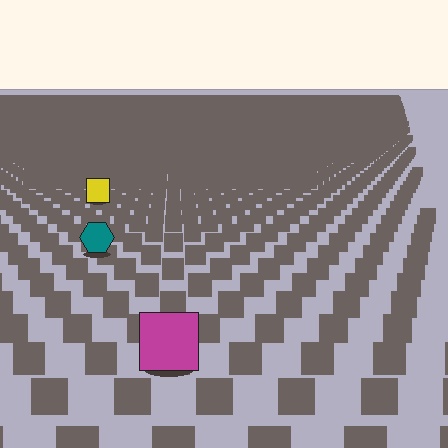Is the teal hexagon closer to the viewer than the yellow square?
Yes. The teal hexagon is closer — you can tell from the texture gradient: the ground texture is coarser near it.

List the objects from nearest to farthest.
From nearest to farthest: the magenta square, the teal hexagon, the yellow square.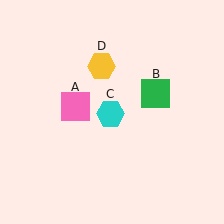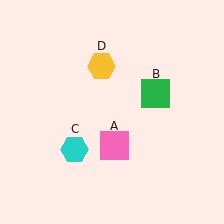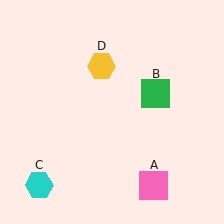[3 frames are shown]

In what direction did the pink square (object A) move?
The pink square (object A) moved down and to the right.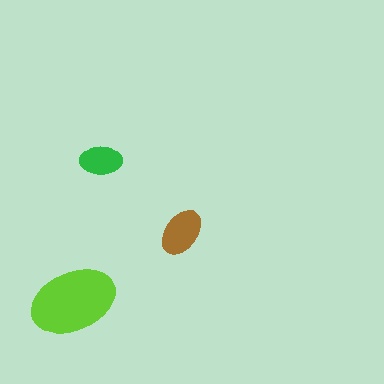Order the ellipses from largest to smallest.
the lime one, the brown one, the green one.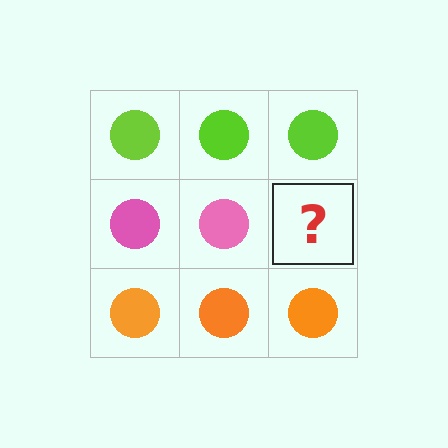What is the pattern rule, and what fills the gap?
The rule is that each row has a consistent color. The gap should be filled with a pink circle.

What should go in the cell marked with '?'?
The missing cell should contain a pink circle.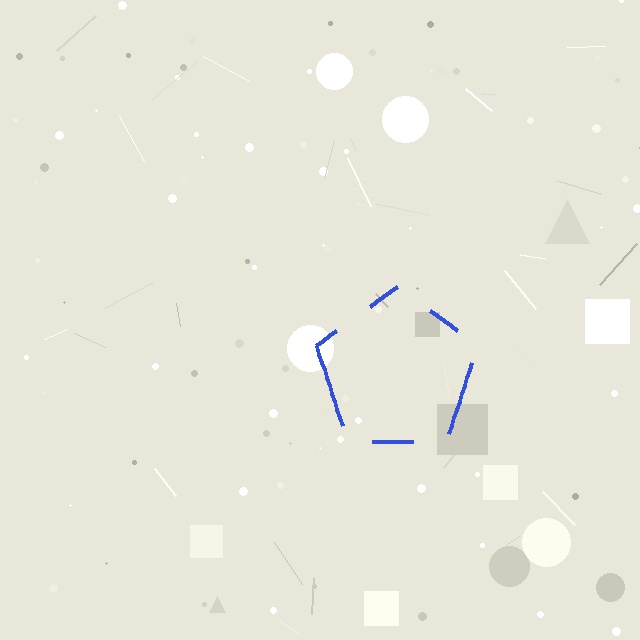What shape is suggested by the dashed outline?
The dashed outline suggests a pentagon.